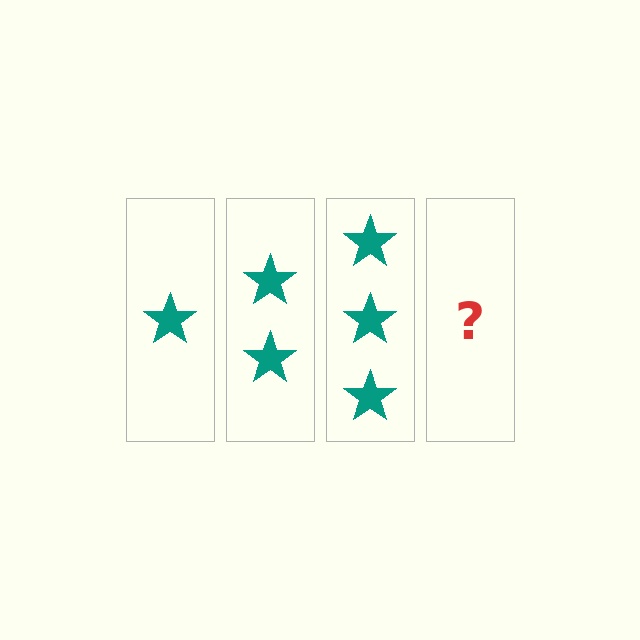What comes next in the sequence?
The next element should be 4 stars.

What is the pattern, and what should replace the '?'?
The pattern is that each step adds one more star. The '?' should be 4 stars.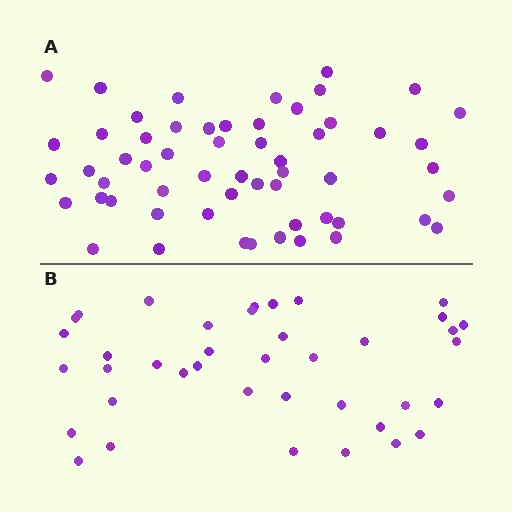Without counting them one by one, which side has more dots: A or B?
Region A (the top region) has more dots.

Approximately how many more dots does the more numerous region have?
Region A has approximately 20 more dots than region B.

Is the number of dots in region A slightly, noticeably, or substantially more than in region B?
Region A has substantially more. The ratio is roughly 1.5 to 1.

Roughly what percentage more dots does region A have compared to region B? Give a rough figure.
About 45% more.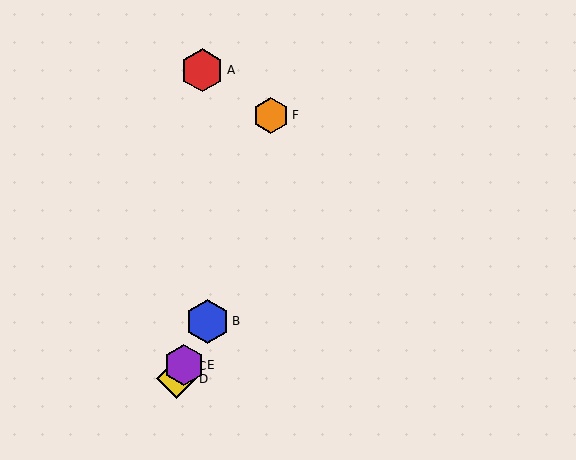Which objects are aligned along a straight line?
Objects B, C, D, E are aligned along a straight line.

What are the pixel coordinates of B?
Object B is at (207, 321).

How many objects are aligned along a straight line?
4 objects (B, C, D, E) are aligned along a straight line.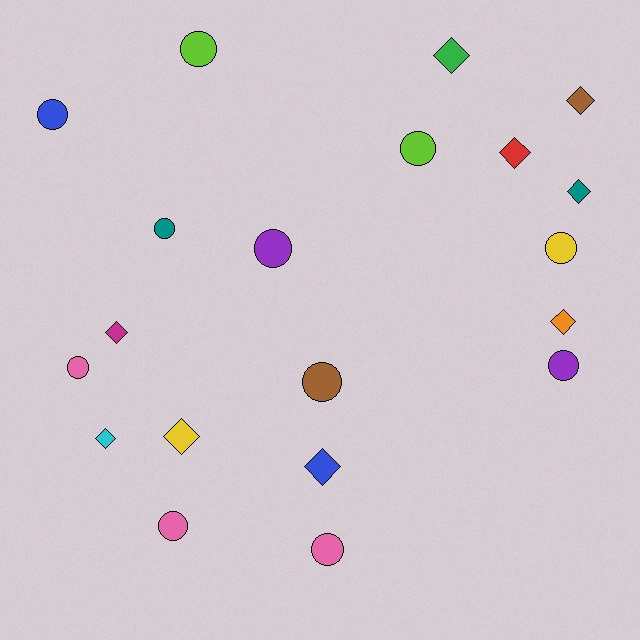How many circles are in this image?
There are 11 circles.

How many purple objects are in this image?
There are 2 purple objects.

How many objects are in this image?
There are 20 objects.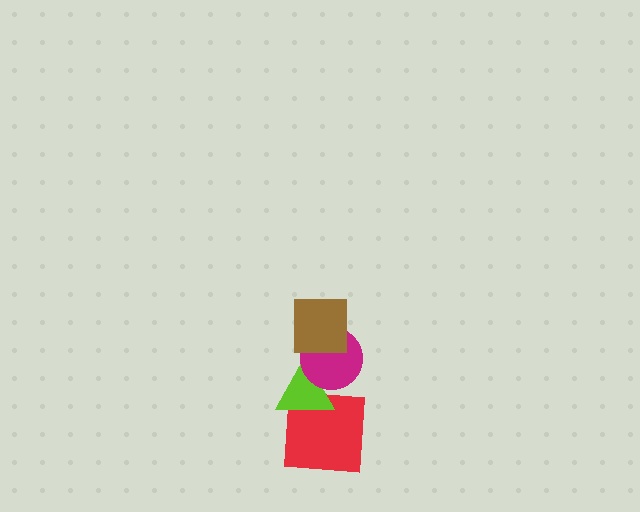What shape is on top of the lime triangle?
The magenta circle is on top of the lime triangle.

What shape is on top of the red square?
The lime triangle is on top of the red square.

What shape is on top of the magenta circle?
The brown square is on top of the magenta circle.